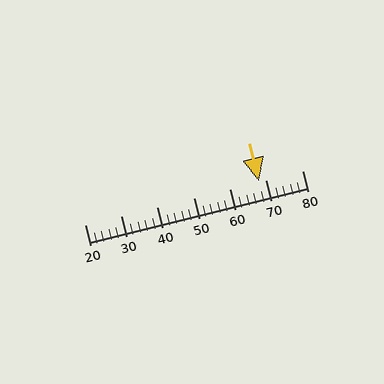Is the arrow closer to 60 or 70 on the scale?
The arrow is closer to 70.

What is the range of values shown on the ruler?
The ruler shows values from 20 to 80.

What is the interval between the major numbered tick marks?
The major tick marks are spaced 10 units apart.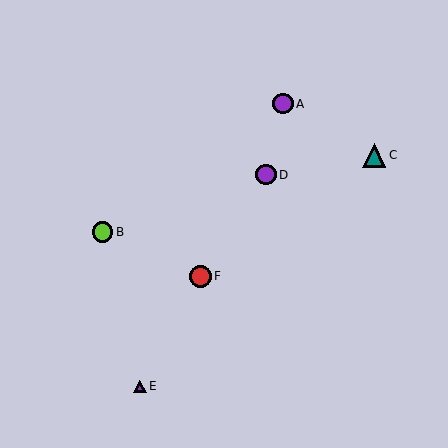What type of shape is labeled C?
Shape C is a teal triangle.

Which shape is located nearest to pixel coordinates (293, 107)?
The purple circle (labeled A) at (283, 104) is nearest to that location.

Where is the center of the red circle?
The center of the red circle is at (200, 276).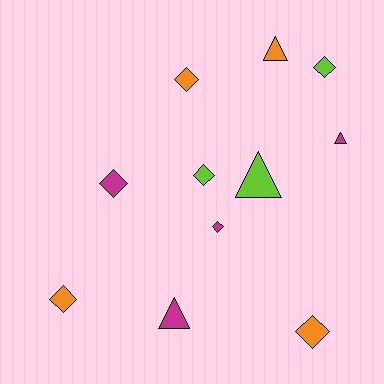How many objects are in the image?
There are 11 objects.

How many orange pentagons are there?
There are no orange pentagons.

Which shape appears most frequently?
Diamond, with 7 objects.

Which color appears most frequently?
Orange, with 4 objects.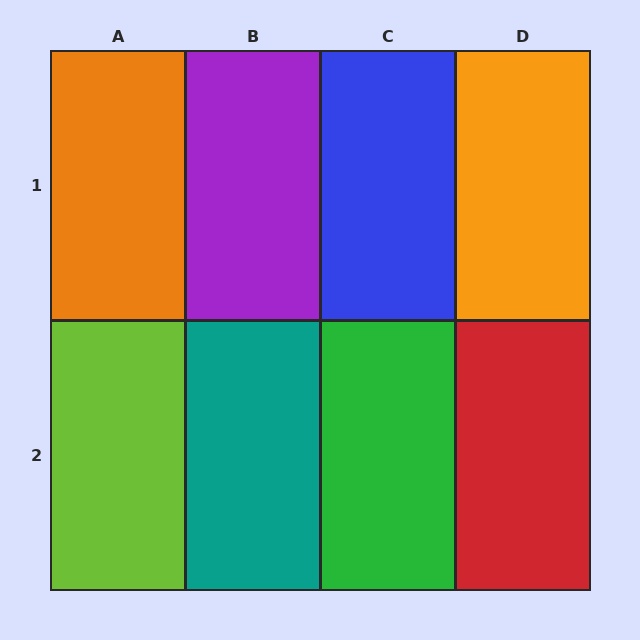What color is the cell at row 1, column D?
Orange.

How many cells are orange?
2 cells are orange.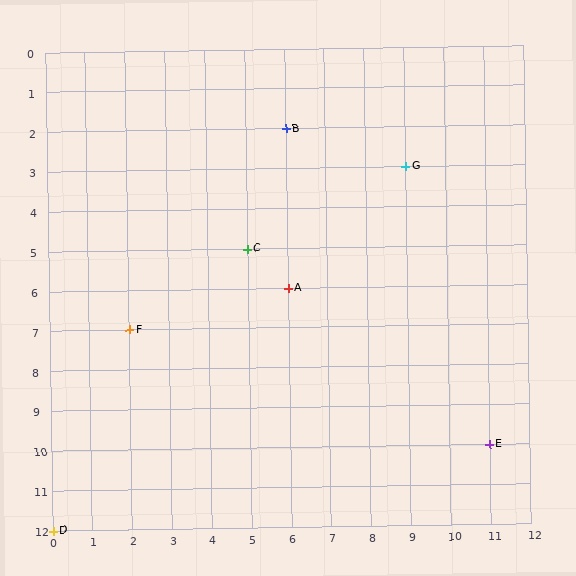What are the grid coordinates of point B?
Point B is at grid coordinates (6, 2).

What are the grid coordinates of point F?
Point F is at grid coordinates (2, 7).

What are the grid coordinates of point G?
Point G is at grid coordinates (9, 3).